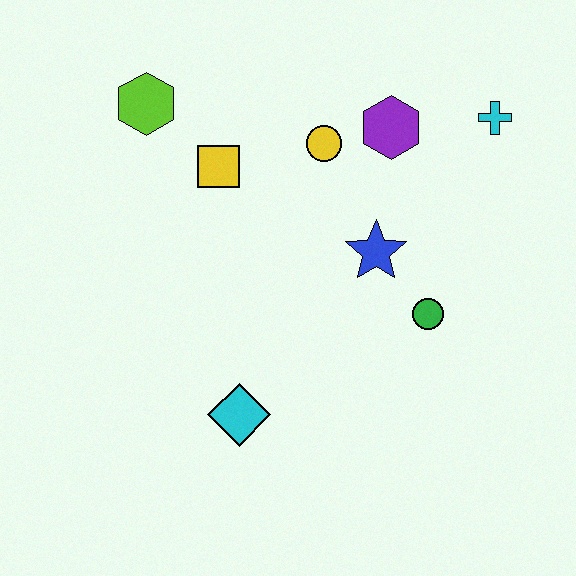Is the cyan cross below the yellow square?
No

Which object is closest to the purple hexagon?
The yellow circle is closest to the purple hexagon.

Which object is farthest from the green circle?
The lime hexagon is farthest from the green circle.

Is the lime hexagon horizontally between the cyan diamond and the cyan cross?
No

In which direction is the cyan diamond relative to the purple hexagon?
The cyan diamond is below the purple hexagon.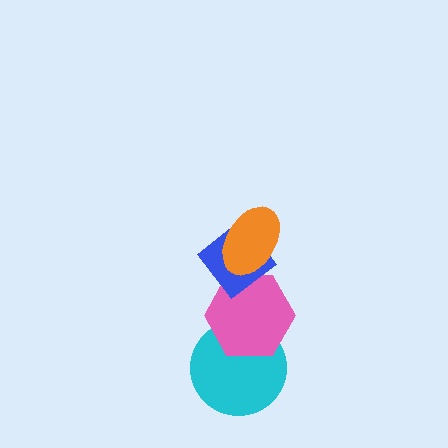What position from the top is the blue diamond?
The blue diamond is 2nd from the top.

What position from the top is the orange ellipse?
The orange ellipse is 1st from the top.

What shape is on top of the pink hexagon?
The blue diamond is on top of the pink hexagon.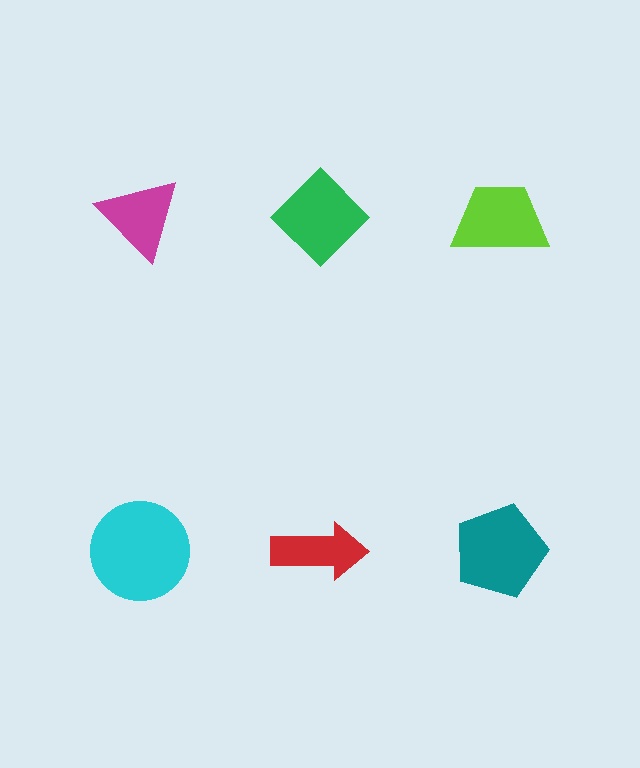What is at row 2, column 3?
A teal pentagon.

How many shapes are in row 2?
3 shapes.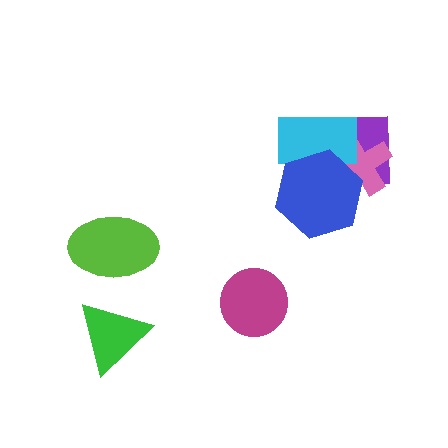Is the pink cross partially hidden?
Yes, it is partially covered by another shape.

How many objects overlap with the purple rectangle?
3 objects overlap with the purple rectangle.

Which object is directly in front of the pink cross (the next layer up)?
The cyan rectangle is directly in front of the pink cross.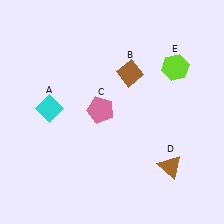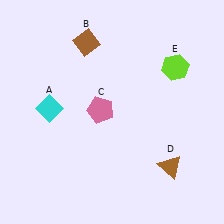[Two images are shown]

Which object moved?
The brown diamond (B) moved left.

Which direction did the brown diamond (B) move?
The brown diamond (B) moved left.